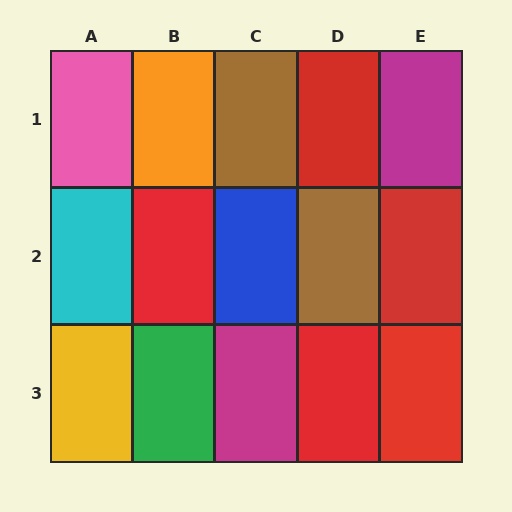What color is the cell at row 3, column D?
Red.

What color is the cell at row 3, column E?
Red.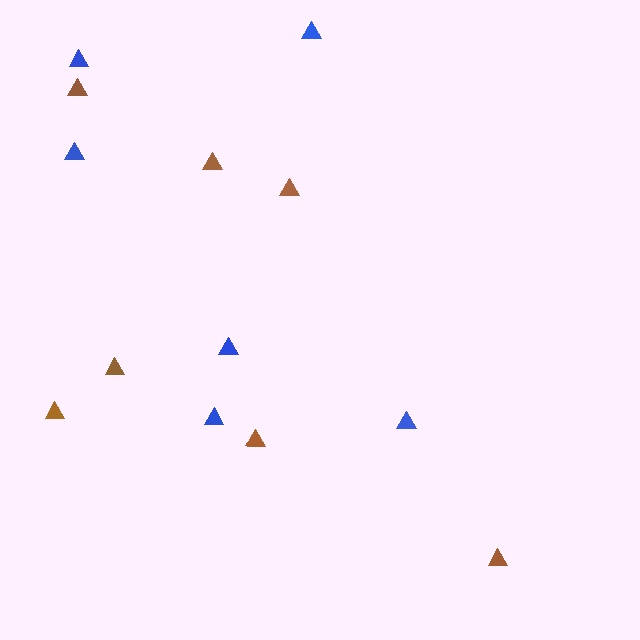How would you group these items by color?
There are 2 groups: one group of blue triangles (6) and one group of brown triangles (7).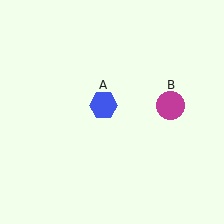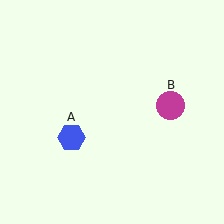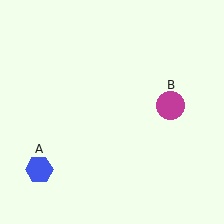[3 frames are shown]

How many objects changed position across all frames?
1 object changed position: blue hexagon (object A).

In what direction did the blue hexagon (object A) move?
The blue hexagon (object A) moved down and to the left.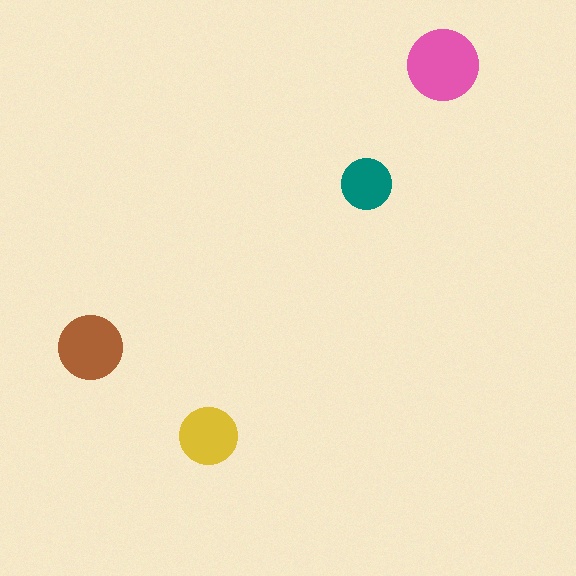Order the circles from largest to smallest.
the pink one, the brown one, the yellow one, the teal one.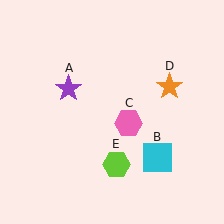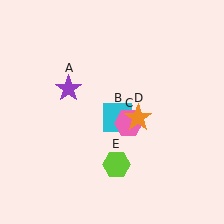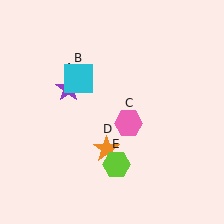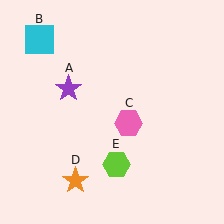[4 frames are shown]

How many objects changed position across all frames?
2 objects changed position: cyan square (object B), orange star (object D).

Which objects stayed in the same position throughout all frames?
Purple star (object A) and pink hexagon (object C) and lime hexagon (object E) remained stationary.